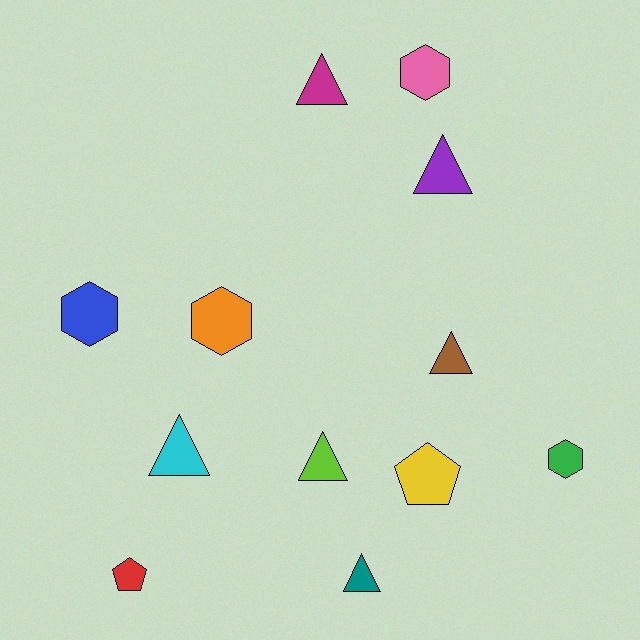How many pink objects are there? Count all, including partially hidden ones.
There is 1 pink object.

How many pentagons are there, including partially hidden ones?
There are 2 pentagons.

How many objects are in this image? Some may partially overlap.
There are 12 objects.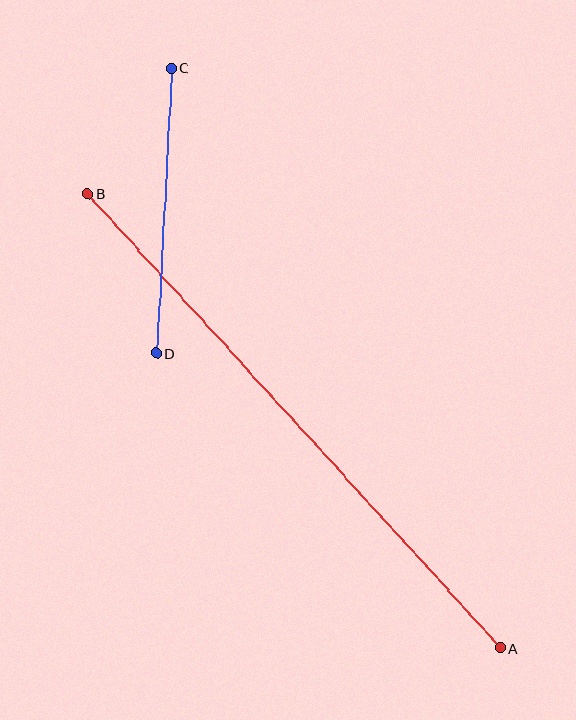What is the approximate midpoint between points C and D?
The midpoint is at approximately (164, 211) pixels.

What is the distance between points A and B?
The distance is approximately 614 pixels.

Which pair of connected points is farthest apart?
Points A and B are farthest apart.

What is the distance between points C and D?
The distance is approximately 286 pixels.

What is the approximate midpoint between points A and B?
The midpoint is at approximately (294, 421) pixels.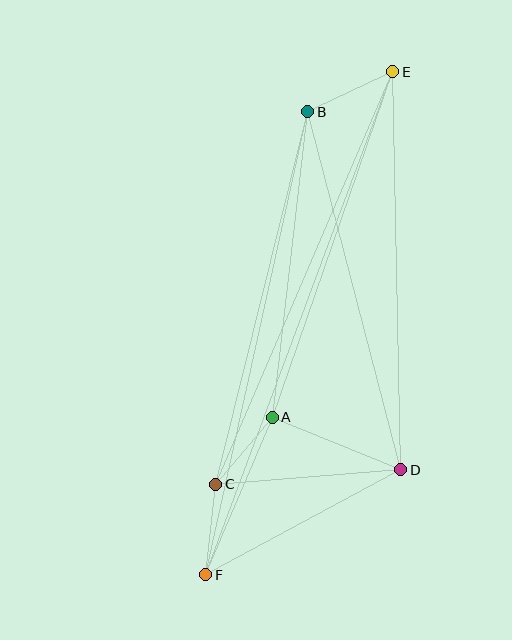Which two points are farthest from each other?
Points E and F are farthest from each other.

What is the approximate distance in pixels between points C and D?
The distance between C and D is approximately 185 pixels.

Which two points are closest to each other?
Points A and C are closest to each other.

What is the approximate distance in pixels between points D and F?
The distance between D and F is approximately 221 pixels.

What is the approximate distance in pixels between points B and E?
The distance between B and E is approximately 94 pixels.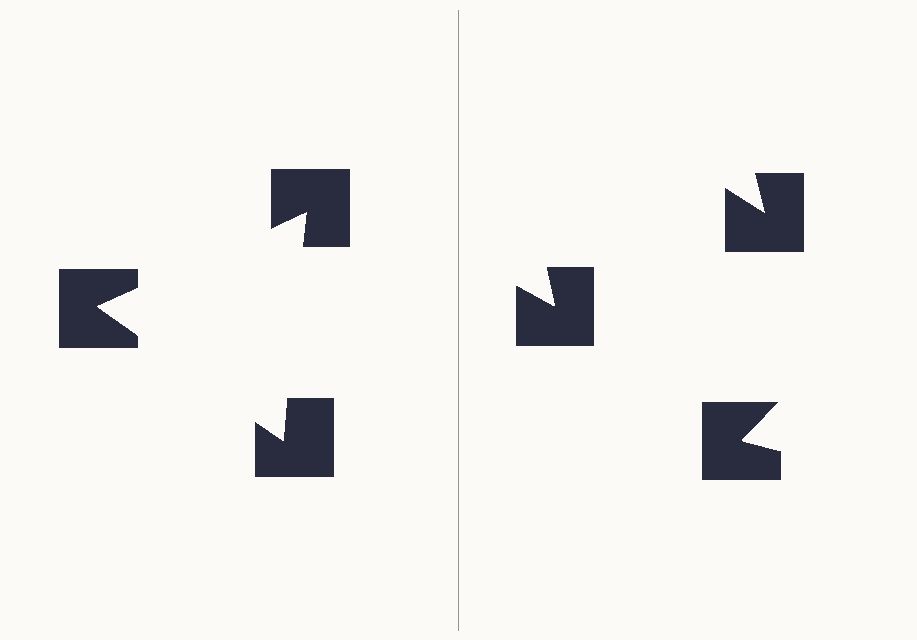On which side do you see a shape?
An illusory triangle appears on the left side. On the right side the wedge cuts are rotated, so no coherent shape forms.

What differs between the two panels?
The notched squares are positioned identically on both sides; only the wedge orientations differ. On the left they align to a triangle; on the right they are misaligned.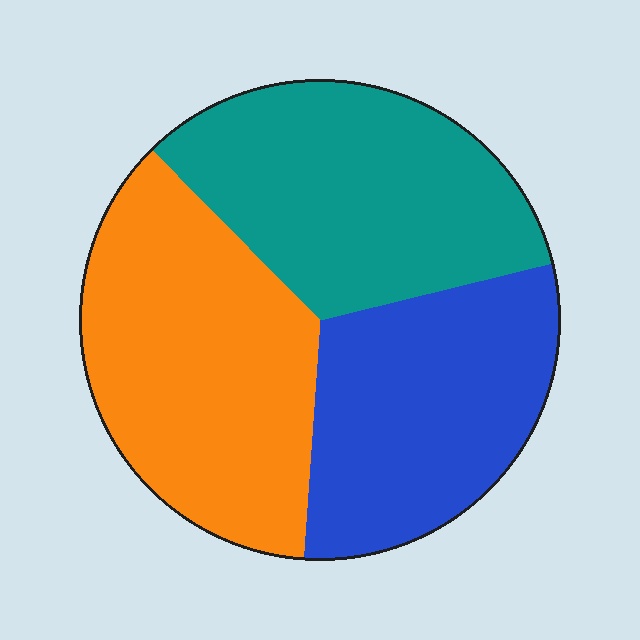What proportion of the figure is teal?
Teal covers around 35% of the figure.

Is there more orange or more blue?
Orange.